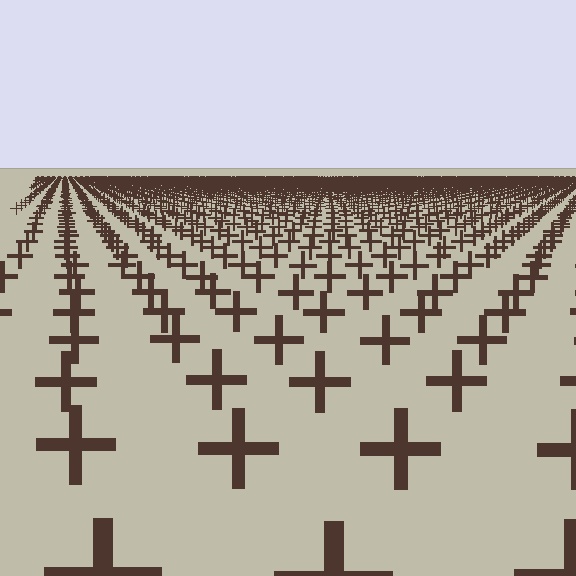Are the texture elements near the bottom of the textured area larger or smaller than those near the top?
Larger. Near the bottom, elements are closer to the viewer and appear at a bigger on-screen size.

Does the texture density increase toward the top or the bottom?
Density increases toward the top.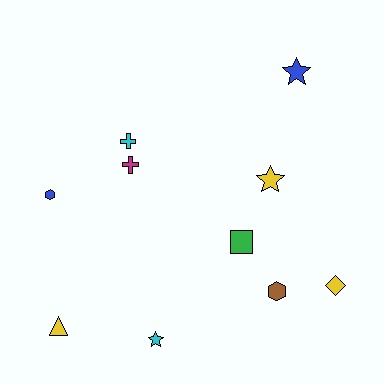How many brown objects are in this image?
There is 1 brown object.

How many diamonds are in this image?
There is 1 diamond.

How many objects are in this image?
There are 10 objects.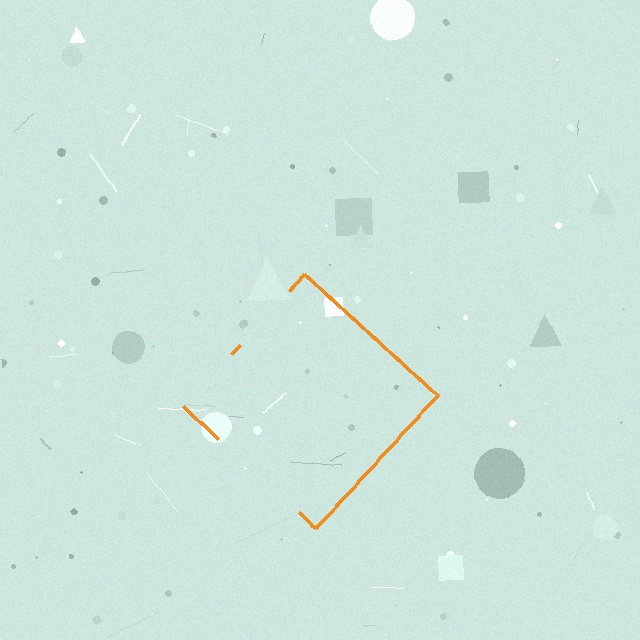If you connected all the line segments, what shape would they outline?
They would outline a diamond.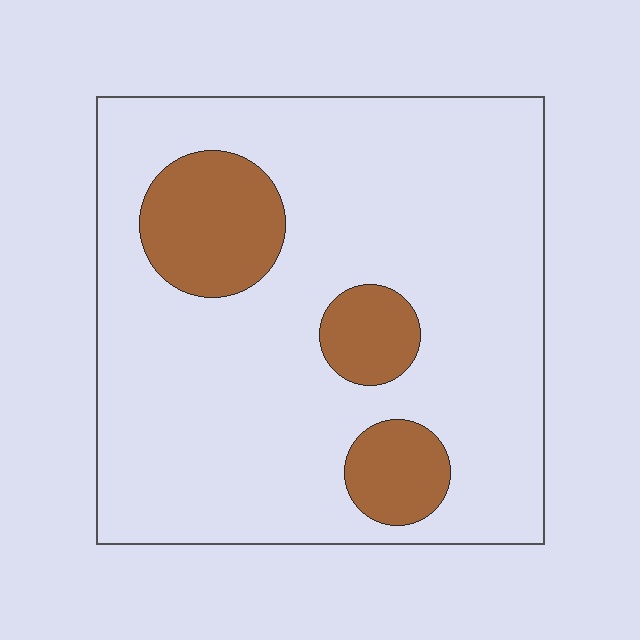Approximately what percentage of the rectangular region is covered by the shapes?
Approximately 15%.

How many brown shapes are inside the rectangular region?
3.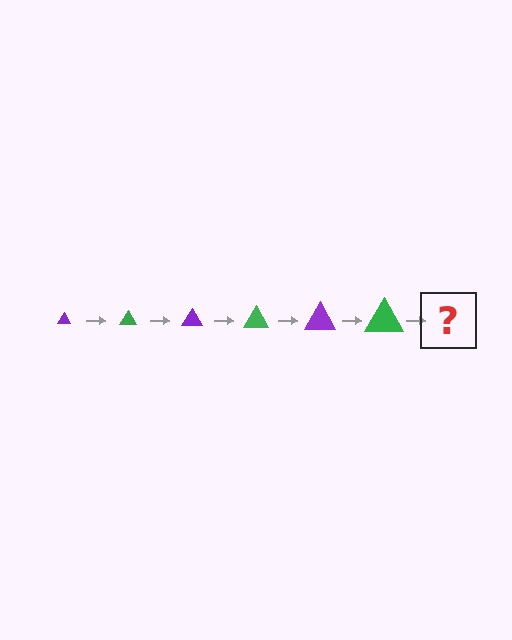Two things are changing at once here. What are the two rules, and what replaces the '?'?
The two rules are that the triangle grows larger each step and the color cycles through purple and green. The '?' should be a purple triangle, larger than the previous one.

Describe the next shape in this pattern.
It should be a purple triangle, larger than the previous one.